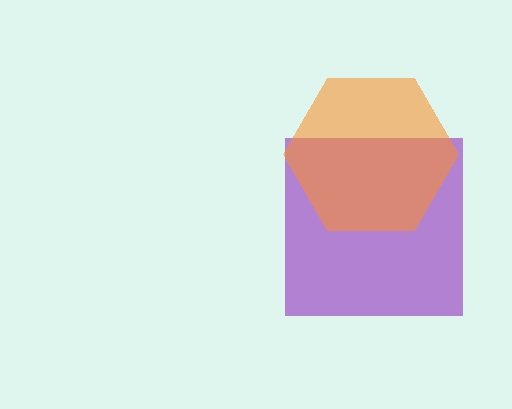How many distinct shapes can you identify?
There are 2 distinct shapes: a purple square, an orange hexagon.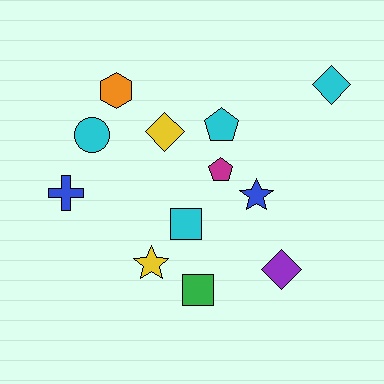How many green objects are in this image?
There is 1 green object.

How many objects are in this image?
There are 12 objects.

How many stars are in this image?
There are 2 stars.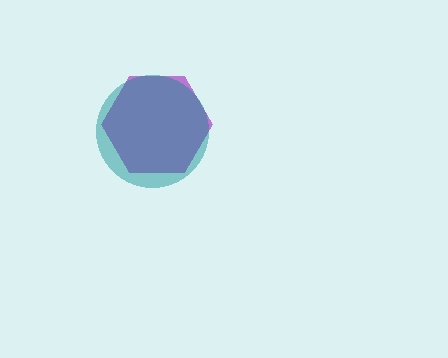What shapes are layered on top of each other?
The layered shapes are: a purple hexagon, a teal circle.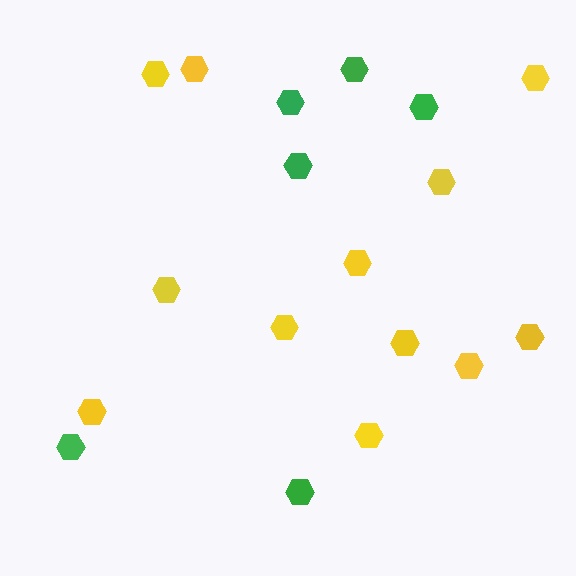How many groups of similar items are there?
There are 2 groups: one group of green hexagons (6) and one group of yellow hexagons (12).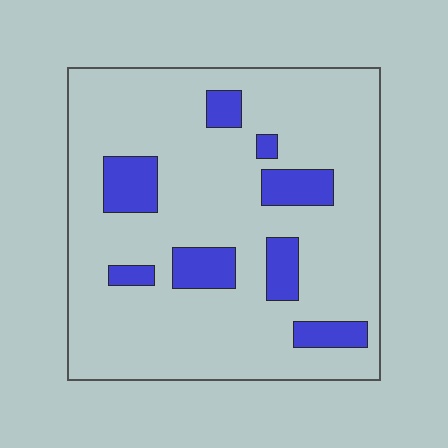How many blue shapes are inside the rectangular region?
8.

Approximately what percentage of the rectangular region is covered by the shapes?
Approximately 15%.